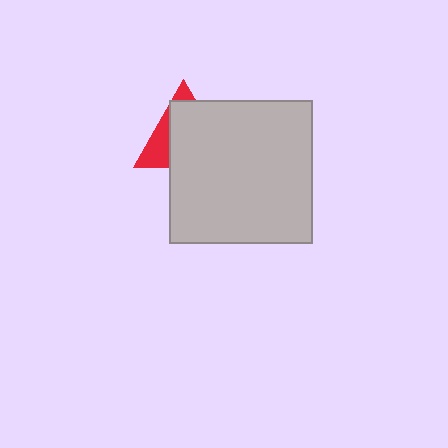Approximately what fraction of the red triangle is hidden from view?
Roughly 69% of the red triangle is hidden behind the light gray square.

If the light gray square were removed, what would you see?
You would see the complete red triangle.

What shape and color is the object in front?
The object in front is a light gray square.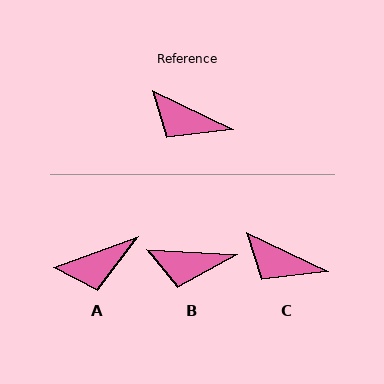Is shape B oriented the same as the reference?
No, it is off by about 23 degrees.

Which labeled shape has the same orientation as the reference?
C.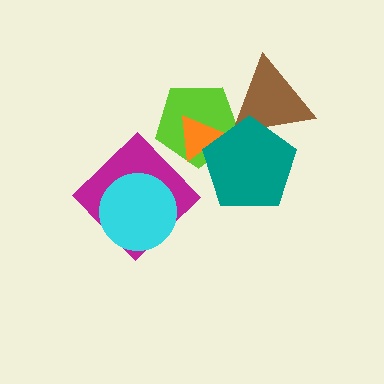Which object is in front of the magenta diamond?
The cyan circle is in front of the magenta diamond.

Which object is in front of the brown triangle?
The teal pentagon is in front of the brown triangle.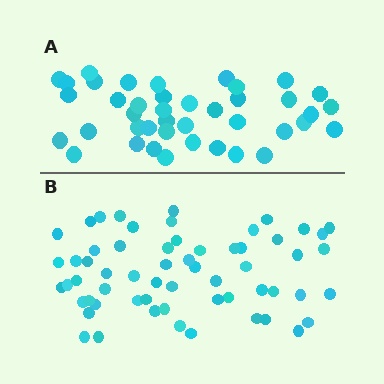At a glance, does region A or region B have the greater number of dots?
Region B (the bottom region) has more dots.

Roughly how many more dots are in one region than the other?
Region B has approximately 20 more dots than region A.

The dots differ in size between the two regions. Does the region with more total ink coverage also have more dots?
No. Region A has more total ink coverage because its dots are larger, but region B actually contains more individual dots. Total area can be misleading — the number of items is what matters here.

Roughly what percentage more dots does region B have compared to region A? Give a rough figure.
About 45% more.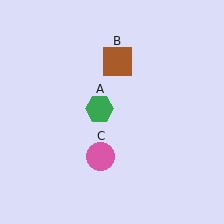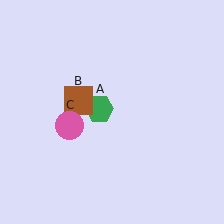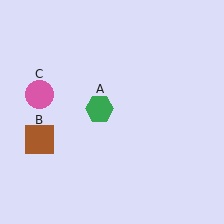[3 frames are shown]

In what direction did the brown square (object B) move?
The brown square (object B) moved down and to the left.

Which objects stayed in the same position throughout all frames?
Green hexagon (object A) remained stationary.